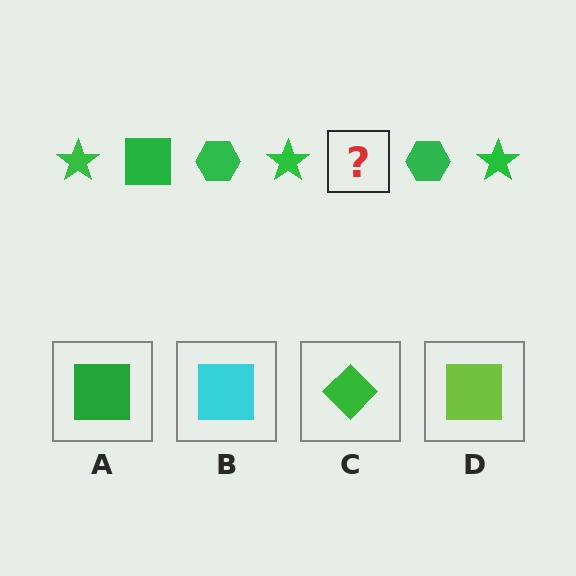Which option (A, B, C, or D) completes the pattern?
A.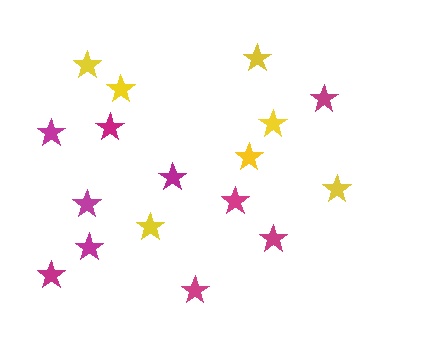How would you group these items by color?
There are 2 groups: one group of yellow stars (7) and one group of magenta stars (10).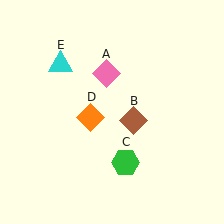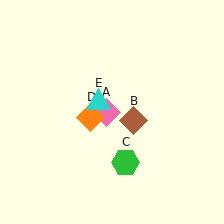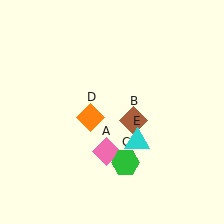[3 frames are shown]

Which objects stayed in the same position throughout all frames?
Brown diamond (object B) and green hexagon (object C) and orange diamond (object D) remained stationary.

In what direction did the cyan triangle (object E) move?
The cyan triangle (object E) moved down and to the right.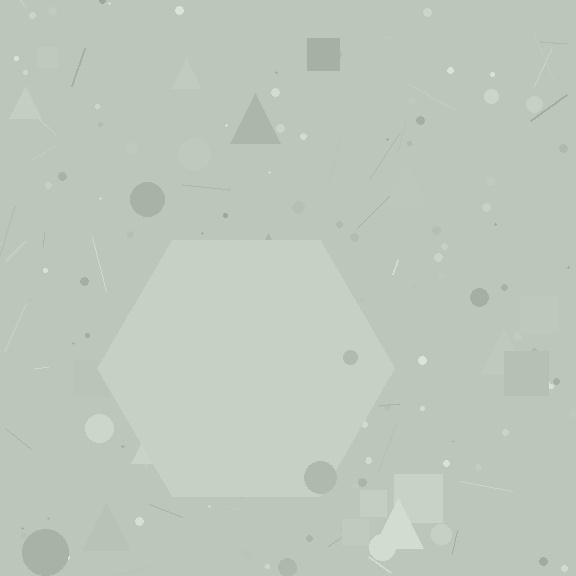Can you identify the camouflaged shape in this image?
The camouflaged shape is a hexagon.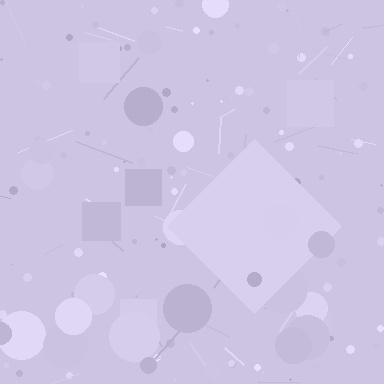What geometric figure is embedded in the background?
A diamond is embedded in the background.